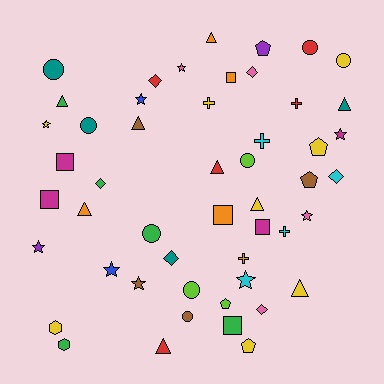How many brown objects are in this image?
There are 4 brown objects.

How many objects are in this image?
There are 50 objects.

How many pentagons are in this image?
There are 5 pentagons.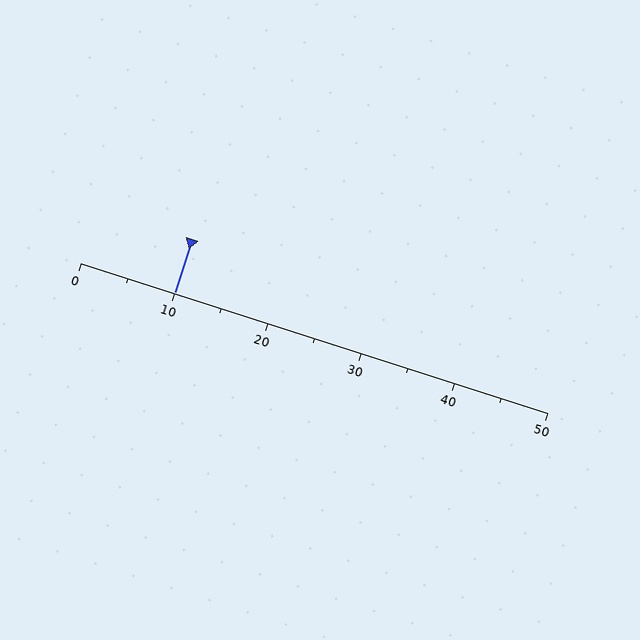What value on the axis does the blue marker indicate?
The marker indicates approximately 10.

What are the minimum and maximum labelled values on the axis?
The axis runs from 0 to 50.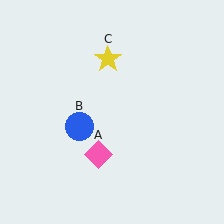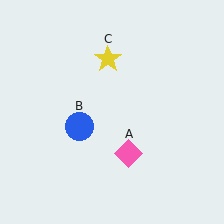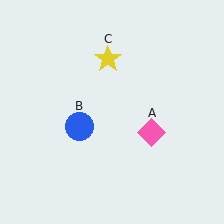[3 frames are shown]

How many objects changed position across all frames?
1 object changed position: pink diamond (object A).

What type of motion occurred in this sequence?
The pink diamond (object A) rotated counterclockwise around the center of the scene.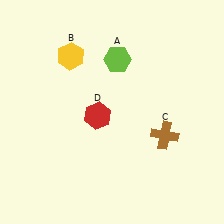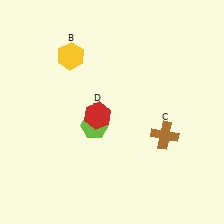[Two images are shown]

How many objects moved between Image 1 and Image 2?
1 object moved between the two images.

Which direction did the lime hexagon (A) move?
The lime hexagon (A) moved down.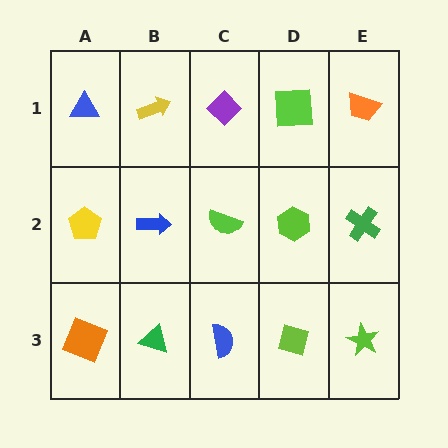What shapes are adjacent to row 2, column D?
A lime square (row 1, column D), a lime square (row 3, column D), a lime semicircle (row 2, column C), a green cross (row 2, column E).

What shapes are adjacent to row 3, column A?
A yellow pentagon (row 2, column A), a green triangle (row 3, column B).